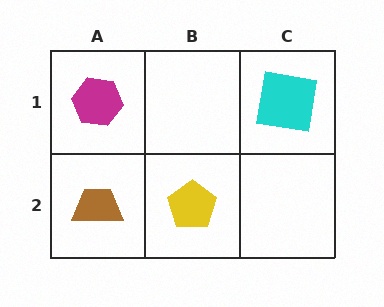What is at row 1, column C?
A cyan square.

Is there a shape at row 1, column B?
No, that cell is empty.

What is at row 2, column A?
A brown trapezoid.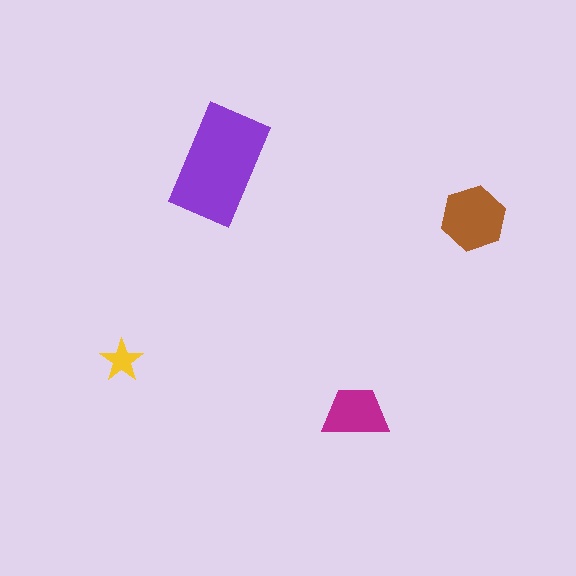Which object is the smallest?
The yellow star.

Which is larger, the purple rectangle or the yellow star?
The purple rectangle.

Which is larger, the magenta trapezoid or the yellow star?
The magenta trapezoid.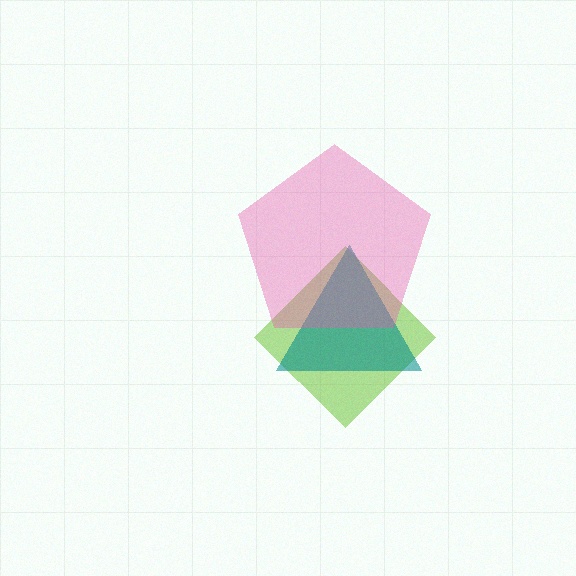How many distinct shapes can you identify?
There are 3 distinct shapes: a lime diamond, a teal triangle, a pink pentagon.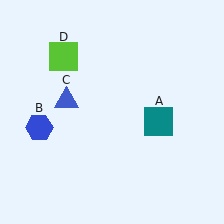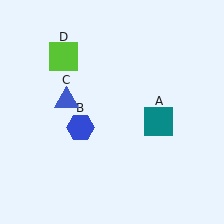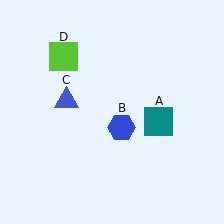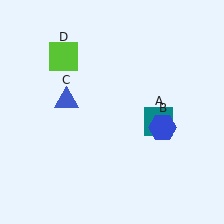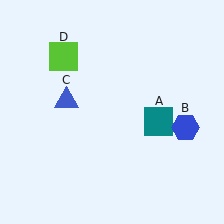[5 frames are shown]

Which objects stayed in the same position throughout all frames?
Teal square (object A) and blue triangle (object C) and lime square (object D) remained stationary.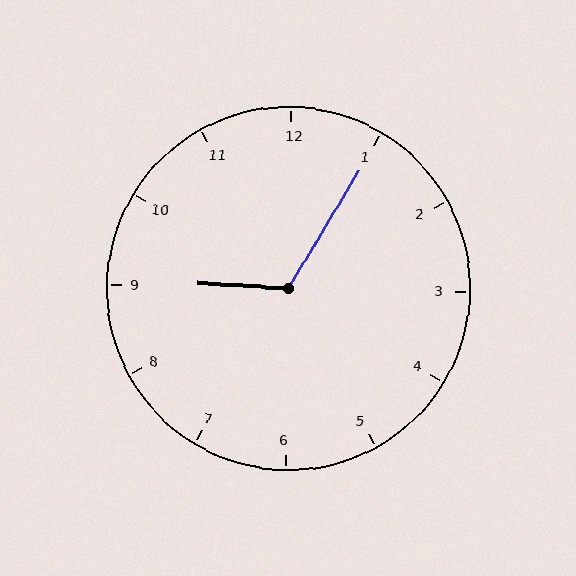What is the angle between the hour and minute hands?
Approximately 118 degrees.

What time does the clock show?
9:05.